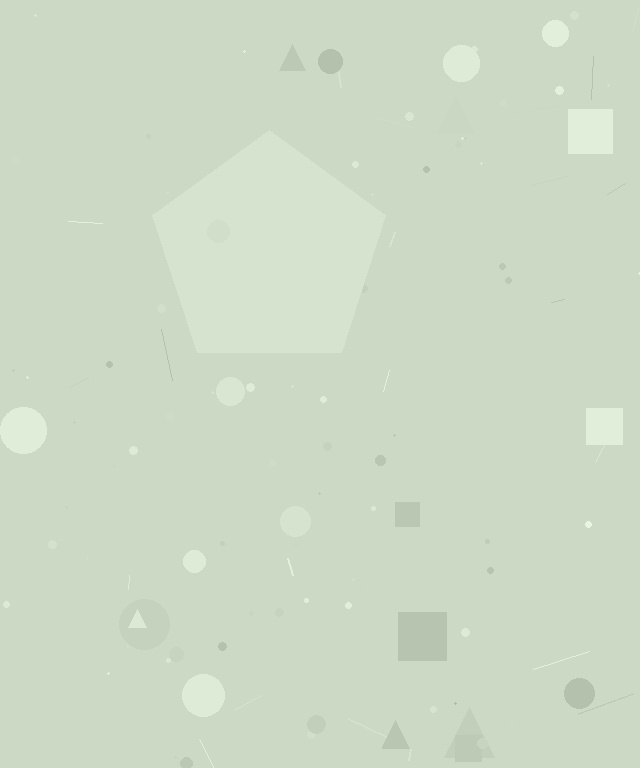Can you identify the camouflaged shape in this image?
The camouflaged shape is a pentagon.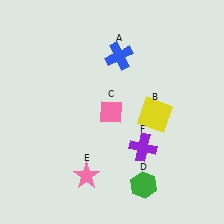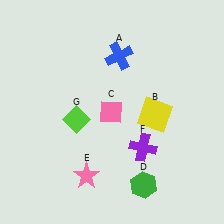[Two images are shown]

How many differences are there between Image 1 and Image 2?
There is 1 difference between the two images.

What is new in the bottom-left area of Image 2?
A lime diamond (G) was added in the bottom-left area of Image 2.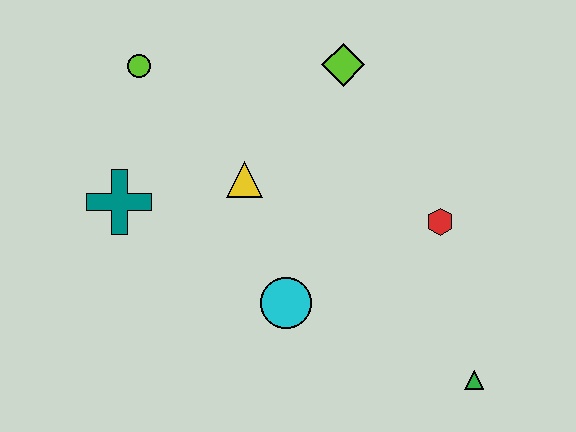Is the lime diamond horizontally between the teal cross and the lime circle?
No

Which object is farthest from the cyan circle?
The lime circle is farthest from the cyan circle.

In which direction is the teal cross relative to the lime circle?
The teal cross is below the lime circle.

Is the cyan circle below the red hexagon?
Yes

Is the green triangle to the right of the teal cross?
Yes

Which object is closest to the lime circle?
The teal cross is closest to the lime circle.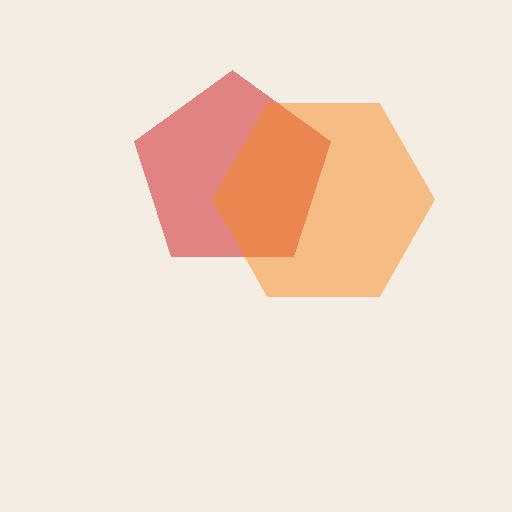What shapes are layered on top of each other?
The layered shapes are: a red pentagon, an orange hexagon.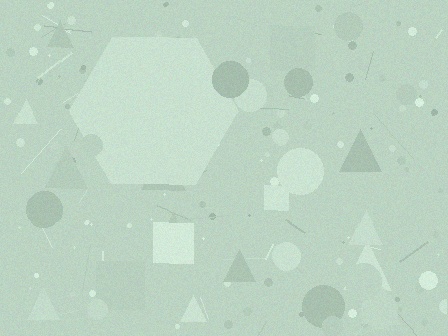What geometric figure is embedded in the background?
A hexagon is embedded in the background.